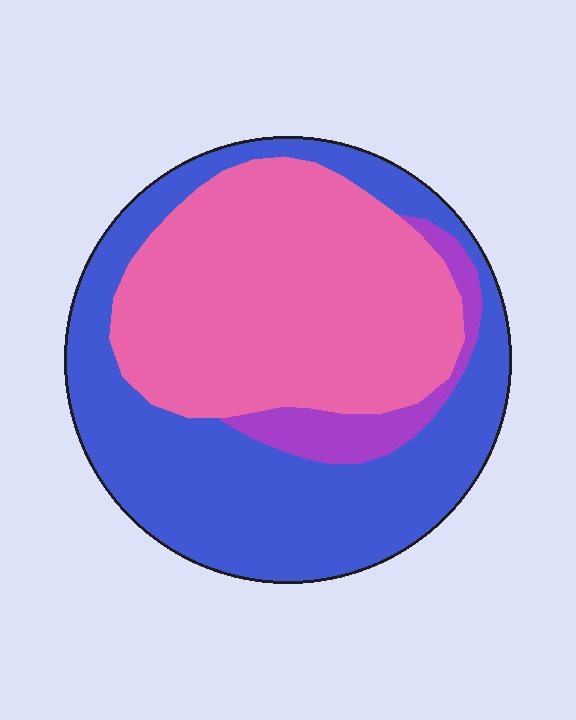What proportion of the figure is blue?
Blue takes up about one half (1/2) of the figure.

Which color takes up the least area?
Purple, at roughly 10%.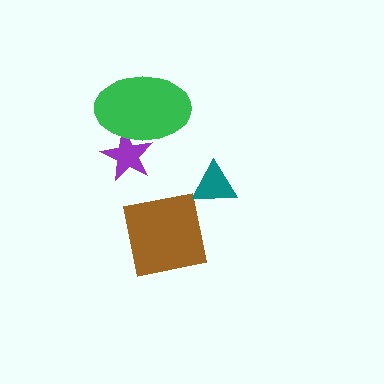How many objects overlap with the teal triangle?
0 objects overlap with the teal triangle.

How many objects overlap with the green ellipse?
1 object overlaps with the green ellipse.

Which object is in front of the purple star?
The green ellipse is in front of the purple star.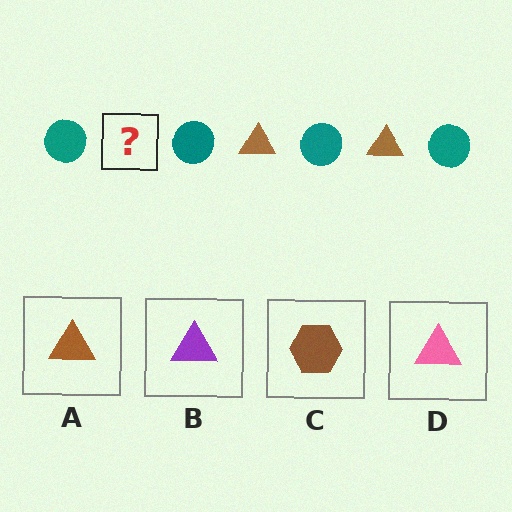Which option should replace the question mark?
Option A.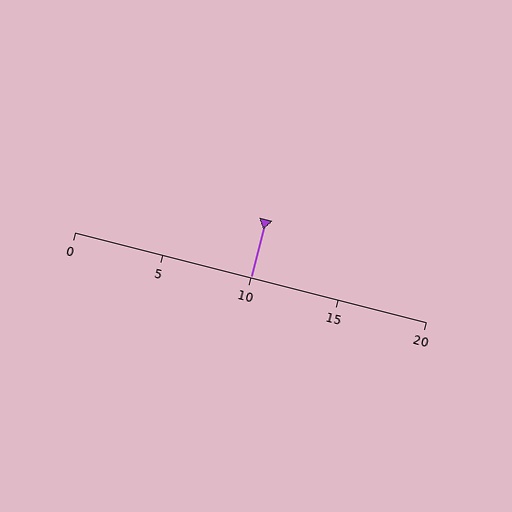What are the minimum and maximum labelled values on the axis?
The axis runs from 0 to 20.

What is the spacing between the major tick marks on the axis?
The major ticks are spaced 5 apart.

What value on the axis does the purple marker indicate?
The marker indicates approximately 10.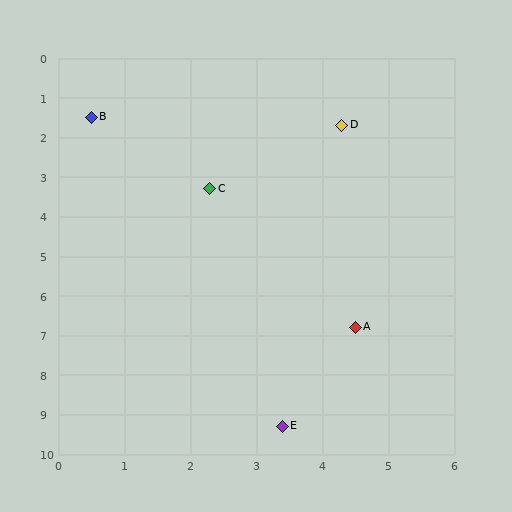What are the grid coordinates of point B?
Point B is at approximately (0.5, 1.5).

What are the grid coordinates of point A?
Point A is at approximately (4.5, 6.8).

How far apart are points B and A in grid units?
Points B and A are about 6.6 grid units apart.